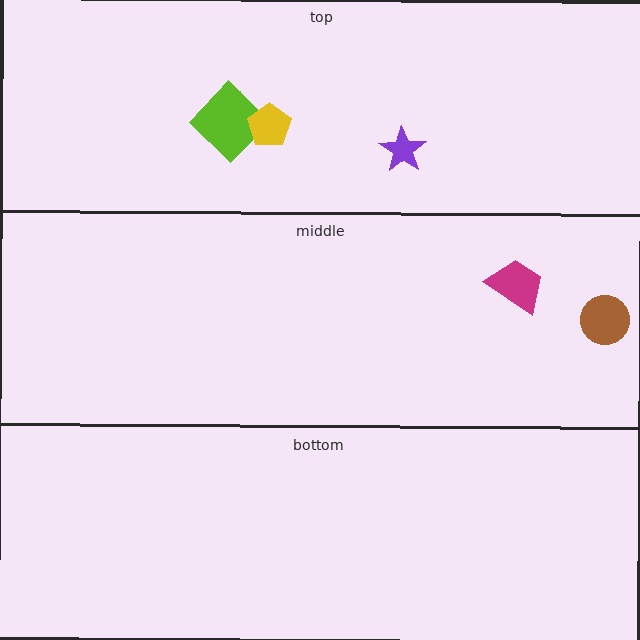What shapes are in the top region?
The purple star, the lime diamond, the yellow pentagon.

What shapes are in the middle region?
The brown circle, the magenta trapezoid.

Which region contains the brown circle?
The middle region.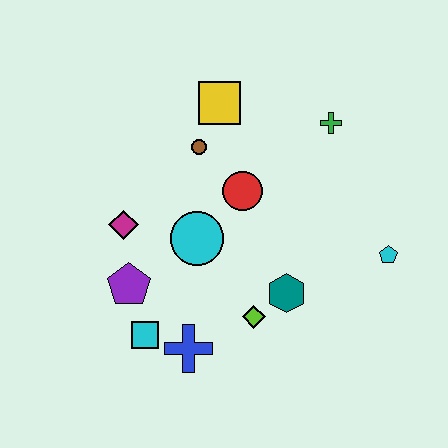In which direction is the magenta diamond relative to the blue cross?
The magenta diamond is above the blue cross.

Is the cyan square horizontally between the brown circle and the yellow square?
No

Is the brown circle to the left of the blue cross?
No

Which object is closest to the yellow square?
The brown circle is closest to the yellow square.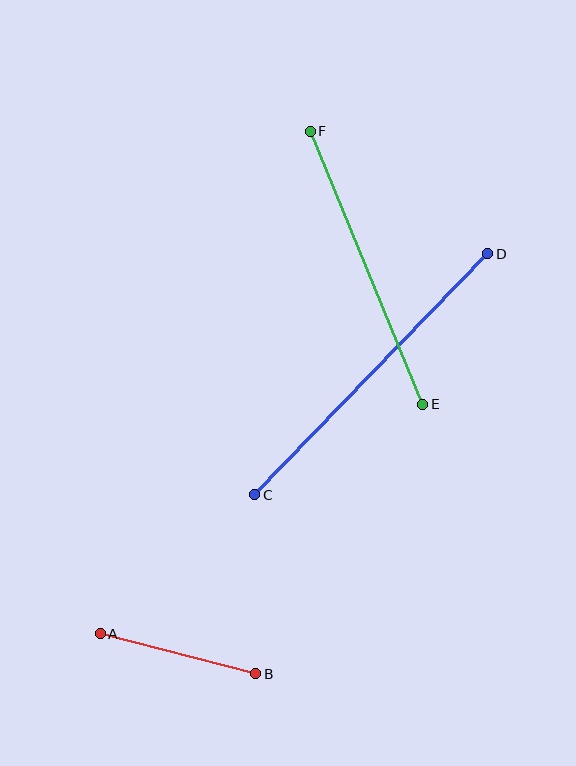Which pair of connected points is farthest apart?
Points C and D are farthest apart.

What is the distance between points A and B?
The distance is approximately 161 pixels.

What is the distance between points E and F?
The distance is approximately 295 pixels.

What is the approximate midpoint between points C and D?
The midpoint is at approximately (371, 374) pixels.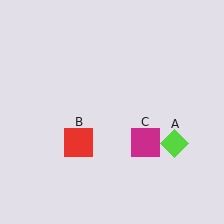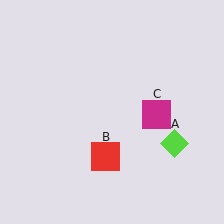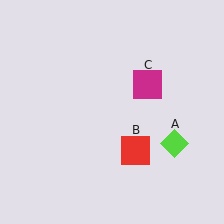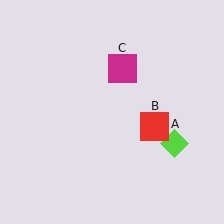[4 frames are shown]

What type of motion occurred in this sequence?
The red square (object B), magenta square (object C) rotated counterclockwise around the center of the scene.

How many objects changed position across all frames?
2 objects changed position: red square (object B), magenta square (object C).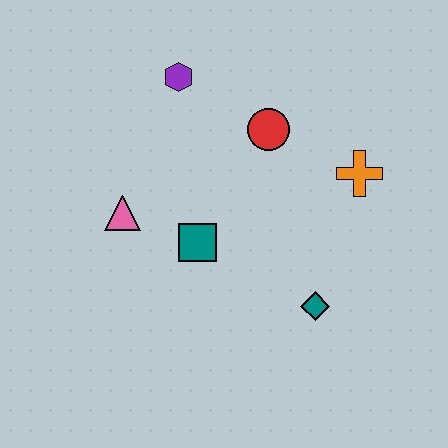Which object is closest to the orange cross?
The red circle is closest to the orange cross.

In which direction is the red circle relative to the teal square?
The red circle is above the teal square.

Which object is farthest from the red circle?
The teal diamond is farthest from the red circle.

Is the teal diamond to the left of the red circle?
No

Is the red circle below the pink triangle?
No